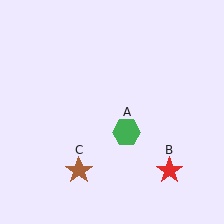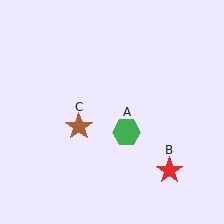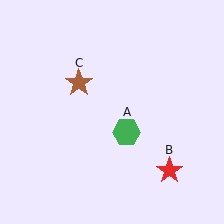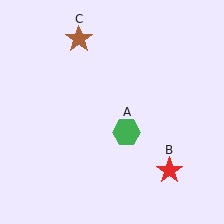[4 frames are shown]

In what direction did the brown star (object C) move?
The brown star (object C) moved up.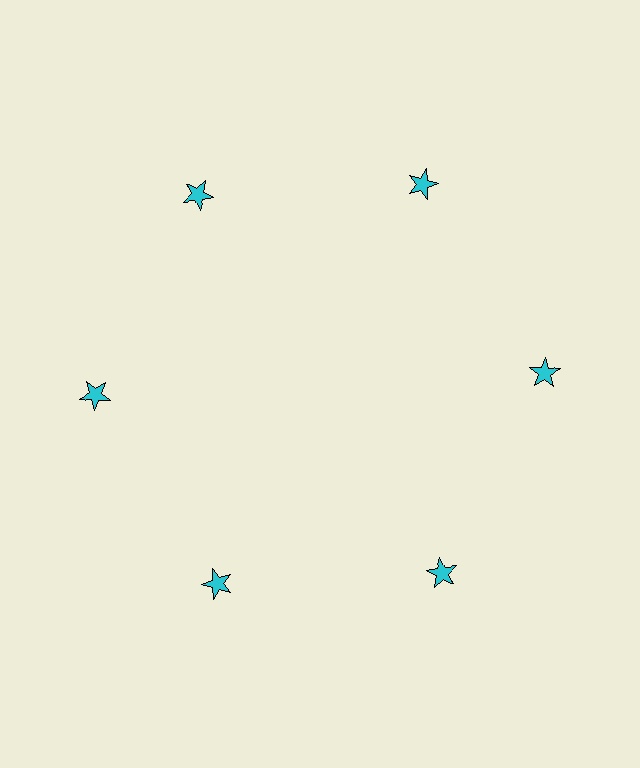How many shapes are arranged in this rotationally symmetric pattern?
There are 6 shapes, arranged in 6 groups of 1.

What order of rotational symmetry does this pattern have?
This pattern has 6-fold rotational symmetry.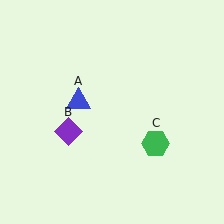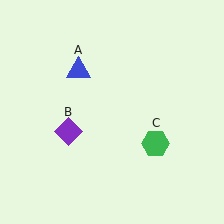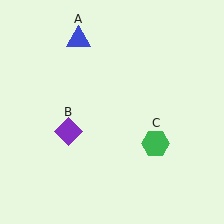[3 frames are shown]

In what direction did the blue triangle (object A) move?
The blue triangle (object A) moved up.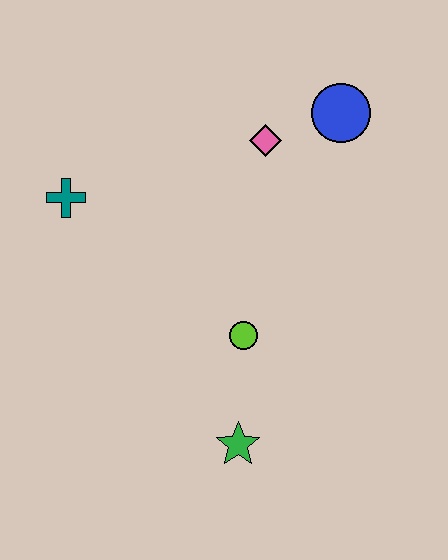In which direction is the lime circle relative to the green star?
The lime circle is above the green star.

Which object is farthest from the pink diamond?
The green star is farthest from the pink diamond.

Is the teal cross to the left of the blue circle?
Yes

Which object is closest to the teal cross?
The pink diamond is closest to the teal cross.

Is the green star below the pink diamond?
Yes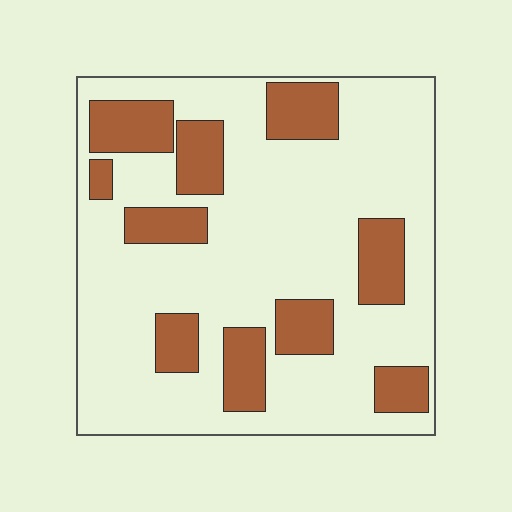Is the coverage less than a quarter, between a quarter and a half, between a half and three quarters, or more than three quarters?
Between a quarter and a half.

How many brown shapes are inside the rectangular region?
10.